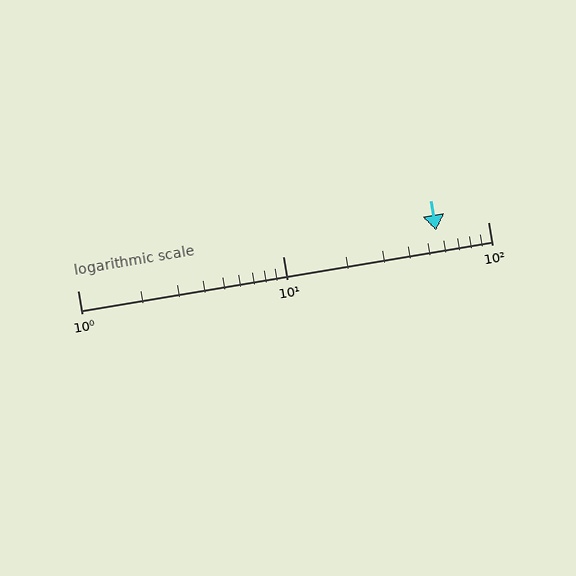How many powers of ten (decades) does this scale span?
The scale spans 2 decades, from 1 to 100.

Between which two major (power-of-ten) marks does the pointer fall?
The pointer is between 10 and 100.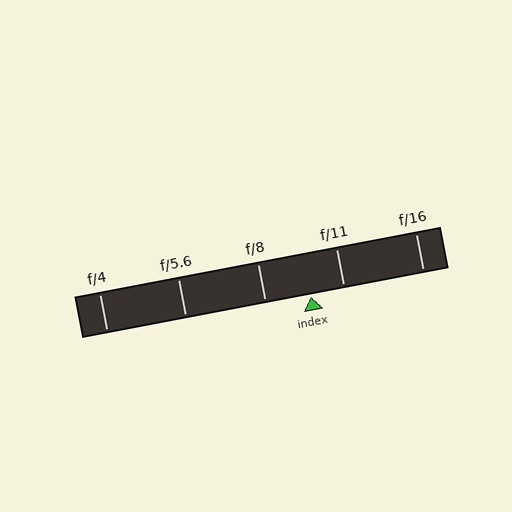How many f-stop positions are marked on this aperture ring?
There are 5 f-stop positions marked.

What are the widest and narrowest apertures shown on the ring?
The widest aperture shown is f/4 and the narrowest is f/16.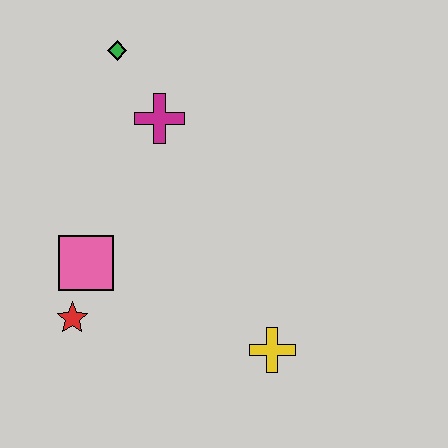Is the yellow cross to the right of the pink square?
Yes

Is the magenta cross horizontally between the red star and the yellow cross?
Yes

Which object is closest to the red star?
The pink square is closest to the red star.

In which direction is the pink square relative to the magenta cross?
The pink square is below the magenta cross.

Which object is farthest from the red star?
The green diamond is farthest from the red star.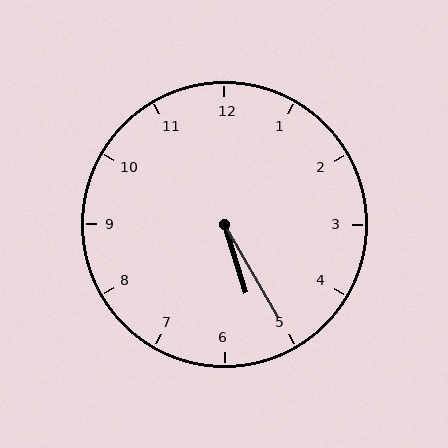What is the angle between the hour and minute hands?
Approximately 12 degrees.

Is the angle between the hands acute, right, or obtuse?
It is acute.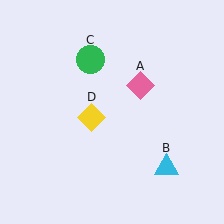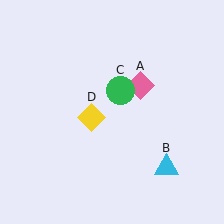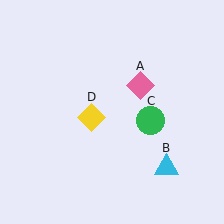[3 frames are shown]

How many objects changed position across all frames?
1 object changed position: green circle (object C).